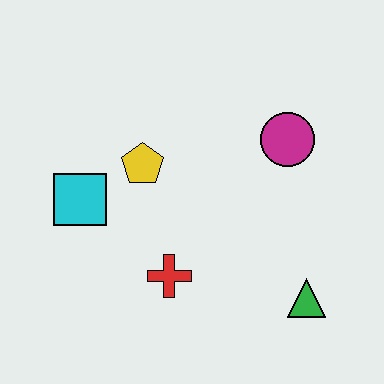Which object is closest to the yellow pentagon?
The cyan square is closest to the yellow pentagon.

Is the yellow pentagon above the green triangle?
Yes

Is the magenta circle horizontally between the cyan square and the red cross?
No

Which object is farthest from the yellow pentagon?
The green triangle is farthest from the yellow pentagon.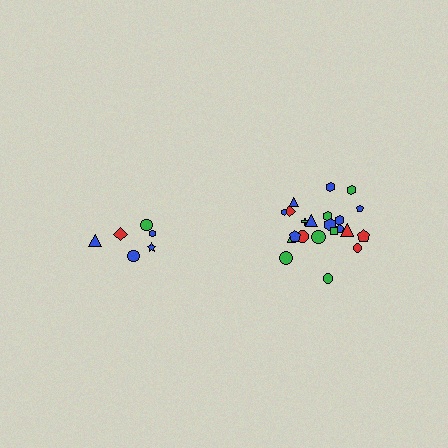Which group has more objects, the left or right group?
The right group.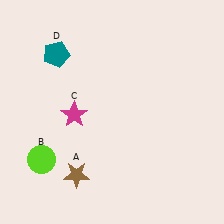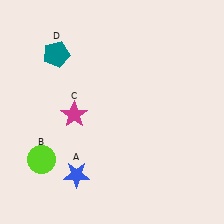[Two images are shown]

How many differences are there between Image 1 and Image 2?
There is 1 difference between the two images.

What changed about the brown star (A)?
In Image 1, A is brown. In Image 2, it changed to blue.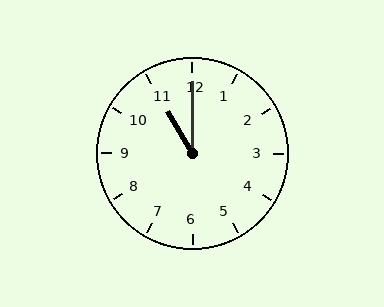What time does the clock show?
11:00.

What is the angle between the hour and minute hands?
Approximately 30 degrees.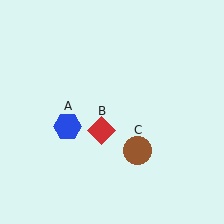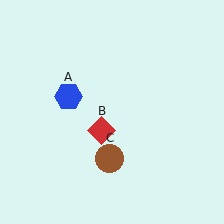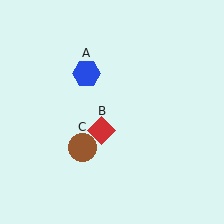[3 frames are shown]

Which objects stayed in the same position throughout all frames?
Red diamond (object B) remained stationary.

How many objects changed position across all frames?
2 objects changed position: blue hexagon (object A), brown circle (object C).